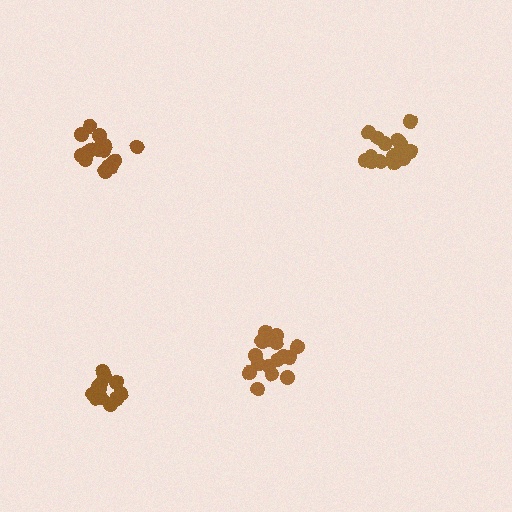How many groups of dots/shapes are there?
There are 4 groups.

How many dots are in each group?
Group 1: 16 dots, Group 2: 13 dots, Group 3: 16 dots, Group 4: 16 dots (61 total).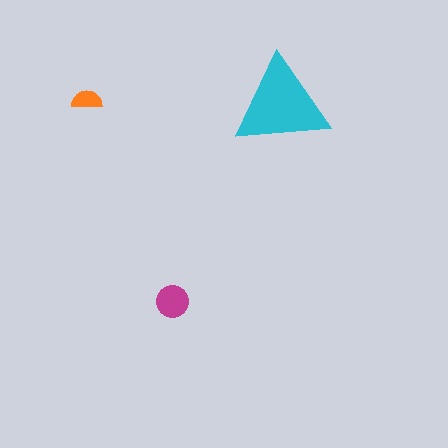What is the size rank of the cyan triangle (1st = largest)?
1st.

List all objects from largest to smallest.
The cyan triangle, the magenta circle, the orange semicircle.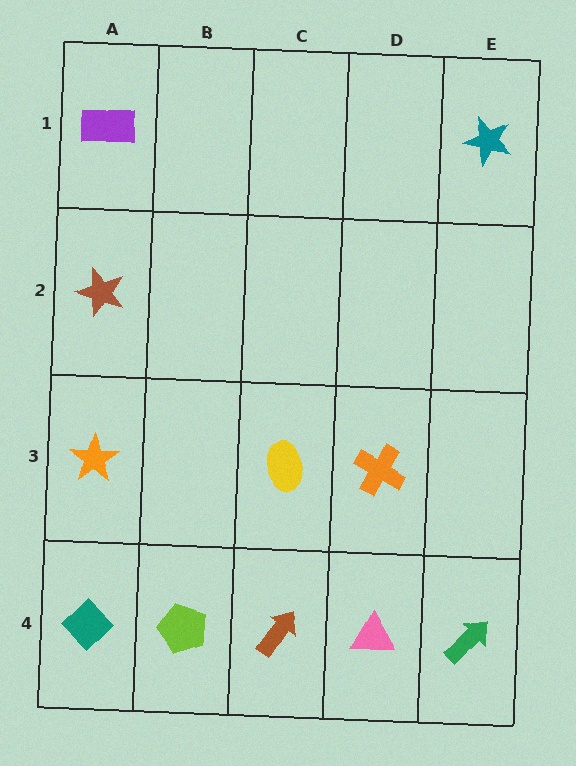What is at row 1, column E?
A teal star.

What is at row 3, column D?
An orange cross.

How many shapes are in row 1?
2 shapes.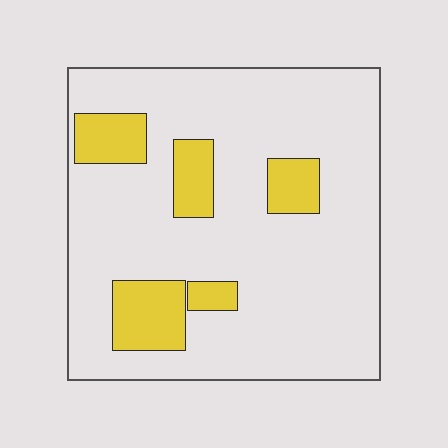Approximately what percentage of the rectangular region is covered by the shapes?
Approximately 15%.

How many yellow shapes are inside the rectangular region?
5.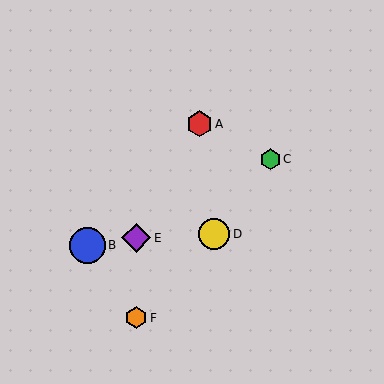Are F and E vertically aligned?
Yes, both are at x≈136.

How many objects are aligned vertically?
2 objects (E, F) are aligned vertically.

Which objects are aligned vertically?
Objects E, F are aligned vertically.